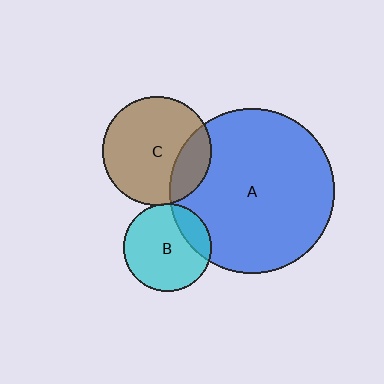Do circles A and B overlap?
Yes.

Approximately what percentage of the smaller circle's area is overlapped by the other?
Approximately 20%.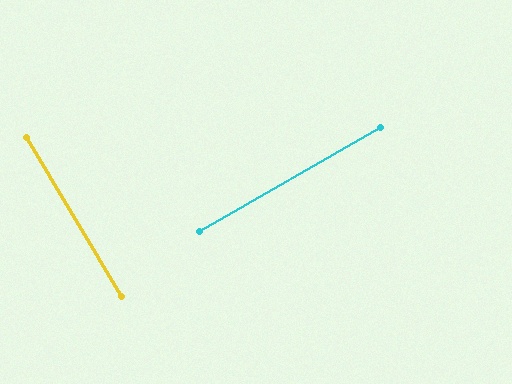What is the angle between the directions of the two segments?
Approximately 89 degrees.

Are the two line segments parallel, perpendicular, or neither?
Perpendicular — they meet at approximately 89°.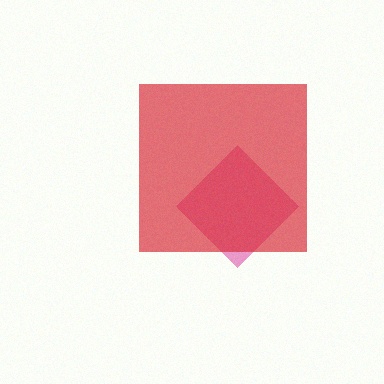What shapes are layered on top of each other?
The layered shapes are: a pink diamond, a red square.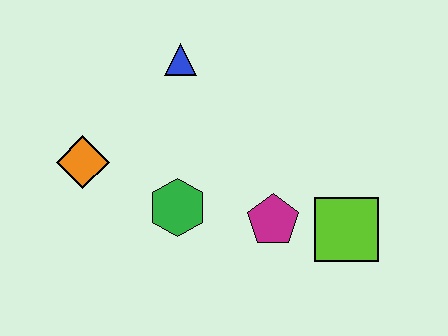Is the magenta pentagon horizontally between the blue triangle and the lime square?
Yes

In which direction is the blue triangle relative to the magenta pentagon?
The blue triangle is above the magenta pentagon.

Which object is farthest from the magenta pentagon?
The orange diamond is farthest from the magenta pentagon.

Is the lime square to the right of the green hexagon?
Yes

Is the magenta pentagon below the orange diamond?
Yes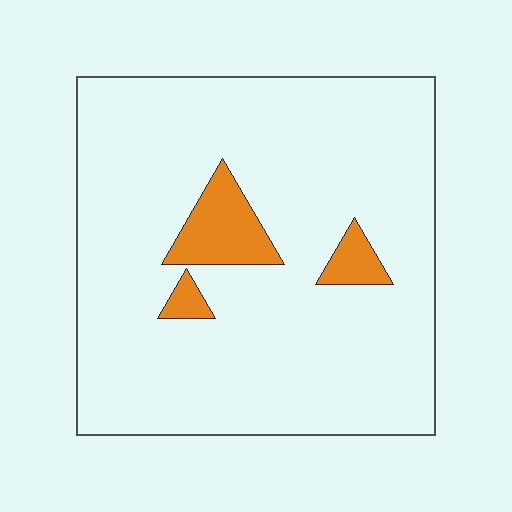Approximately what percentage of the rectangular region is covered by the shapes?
Approximately 10%.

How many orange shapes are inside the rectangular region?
3.